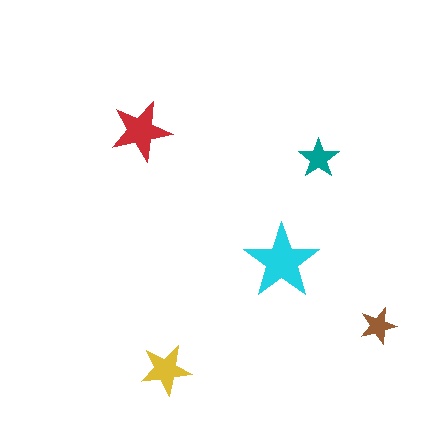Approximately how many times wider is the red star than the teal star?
About 1.5 times wider.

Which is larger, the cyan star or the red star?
The cyan one.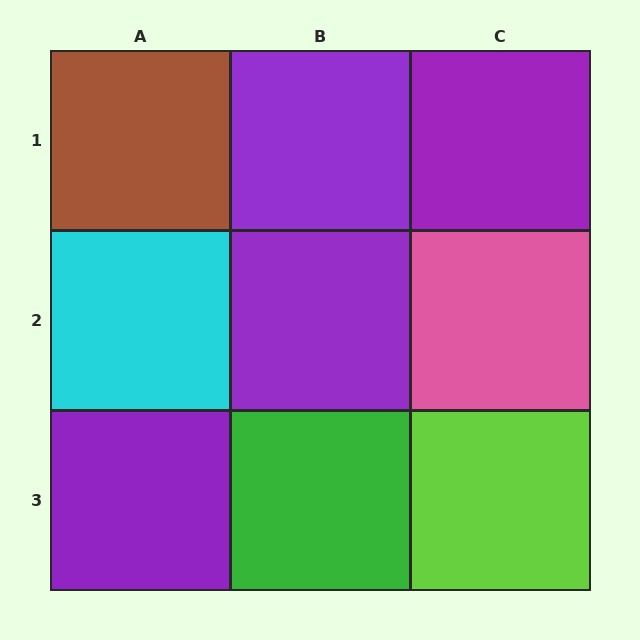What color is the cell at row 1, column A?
Brown.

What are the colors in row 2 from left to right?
Cyan, purple, pink.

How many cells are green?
1 cell is green.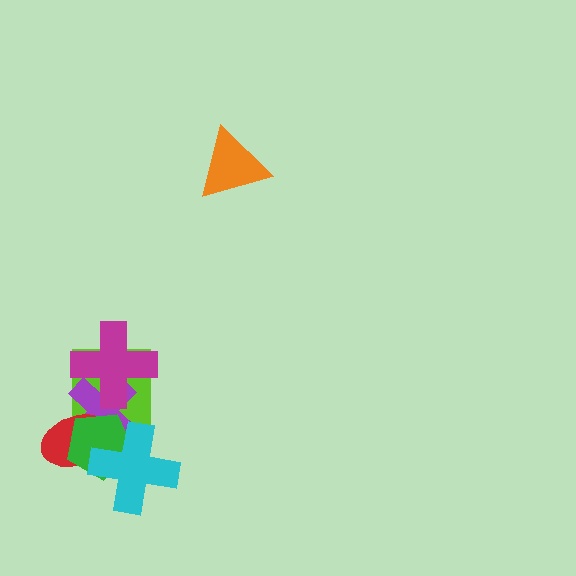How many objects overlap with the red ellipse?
4 objects overlap with the red ellipse.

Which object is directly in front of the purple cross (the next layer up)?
The red ellipse is directly in front of the purple cross.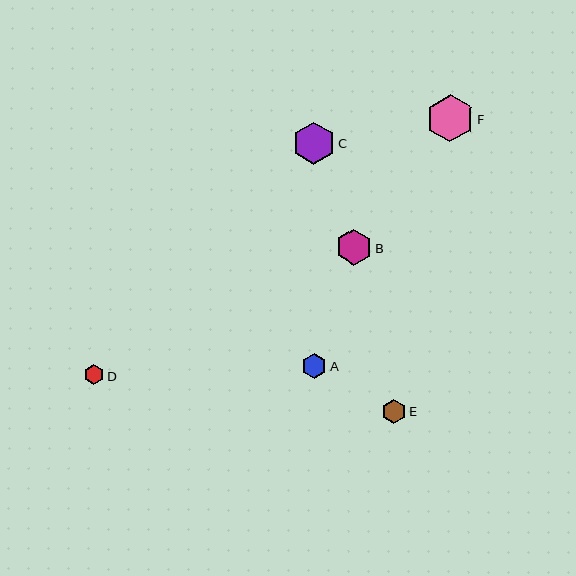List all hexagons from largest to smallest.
From largest to smallest: F, C, B, A, E, D.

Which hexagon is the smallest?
Hexagon D is the smallest with a size of approximately 20 pixels.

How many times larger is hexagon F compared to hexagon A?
Hexagon F is approximately 1.9 times the size of hexagon A.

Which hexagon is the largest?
Hexagon F is the largest with a size of approximately 47 pixels.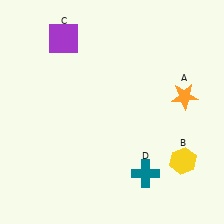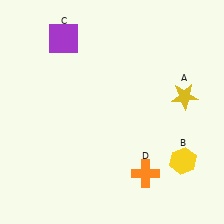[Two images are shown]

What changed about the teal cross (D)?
In Image 1, D is teal. In Image 2, it changed to orange.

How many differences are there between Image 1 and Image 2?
There are 2 differences between the two images.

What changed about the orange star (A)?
In Image 1, A is orange. In Image 2, it changed to yellow.